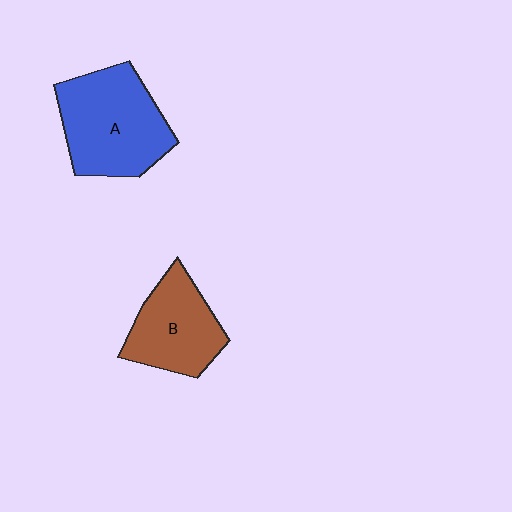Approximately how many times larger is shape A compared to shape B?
Approximately 1.3 times.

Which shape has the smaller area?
Shape B (brown).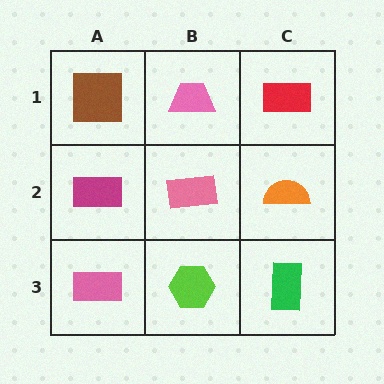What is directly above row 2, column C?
A red rectangle.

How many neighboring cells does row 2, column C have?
3.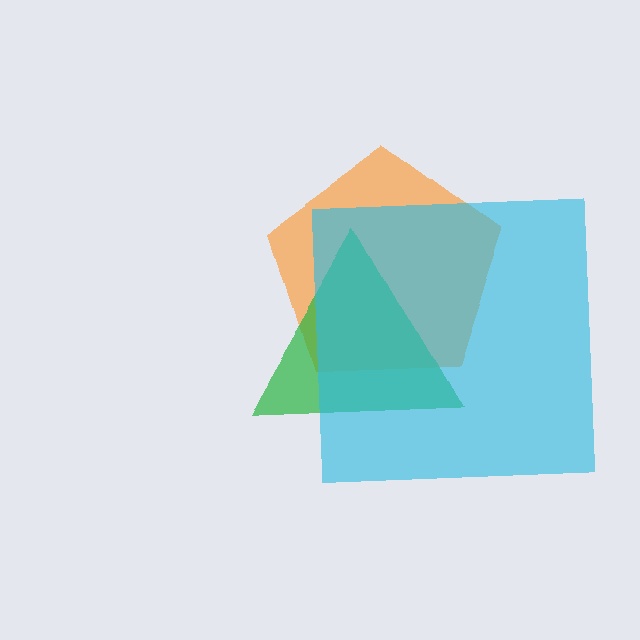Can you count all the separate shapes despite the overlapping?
Yes, there are 3 separate shapes.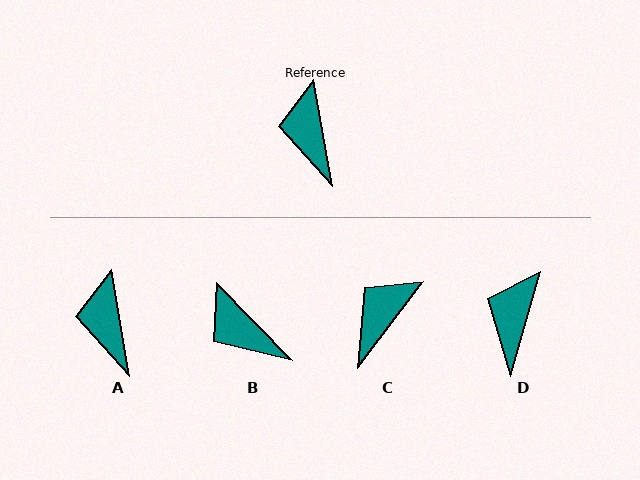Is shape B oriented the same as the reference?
No, it is off by about 34 degrees.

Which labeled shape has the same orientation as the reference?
A.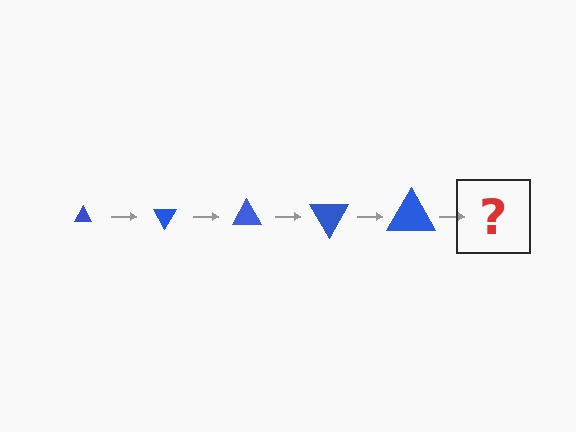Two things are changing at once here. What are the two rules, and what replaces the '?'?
The two rules are that the triangle grows larger each step and it rotates 60 degrees each step. The '?' should be a triangle, larger than the previous one and rotated 300 degrees from the start.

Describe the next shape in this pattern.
It should be a triangle, larger than the previous one and rotated 300 degrees from the start.